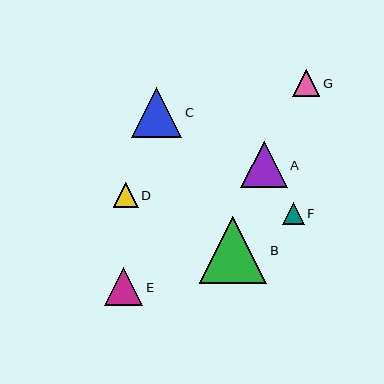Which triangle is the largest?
Triangle B is the largest with a size of approximately 67 pixels.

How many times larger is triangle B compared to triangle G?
Triangle B is approximately 2.5 times the size of triangle G.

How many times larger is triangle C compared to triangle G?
Triangle C is approximately 1.9 times the size of triangle G.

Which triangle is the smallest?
Triangle F is the smallest with a size of approximately 22 pixels.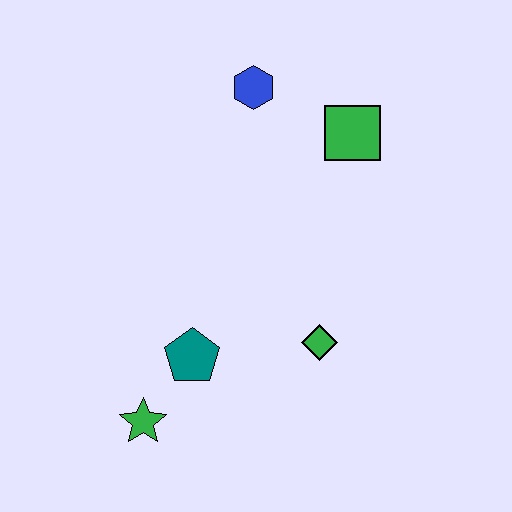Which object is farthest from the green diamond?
The blue hexagon is farthest from the green diamond.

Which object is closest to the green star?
The teal pentagon is closest to the green star.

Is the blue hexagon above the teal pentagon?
Yes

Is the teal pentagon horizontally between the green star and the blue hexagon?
Yes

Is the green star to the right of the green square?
No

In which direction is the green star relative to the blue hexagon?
The green star is below the blue hexagon.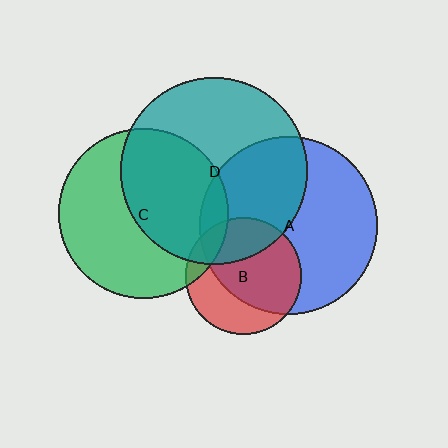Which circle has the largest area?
Circle D (teal).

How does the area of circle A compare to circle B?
Approximately 2.3 times.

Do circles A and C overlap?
Yes.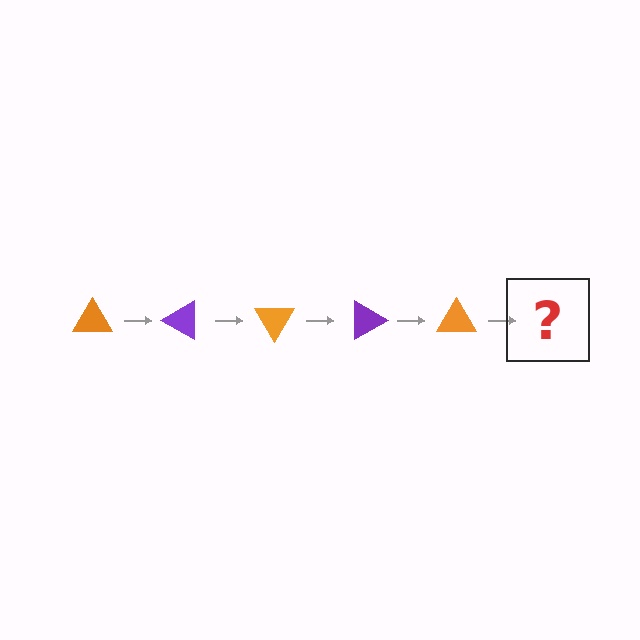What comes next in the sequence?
The next element should be a purple triangle, rotated 150 degrees from the start.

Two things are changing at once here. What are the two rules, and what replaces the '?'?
The two rules are that it rotates 30 degrees each step and the color cycles through orange and purple. The '?' should be a purple triangle, rotated 150 degrees from the start.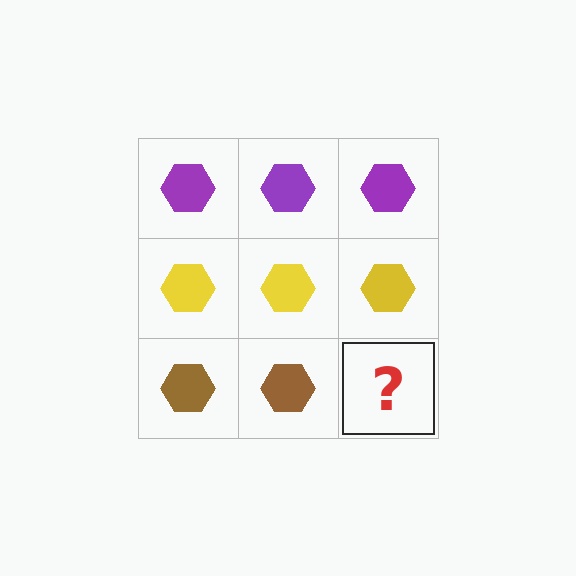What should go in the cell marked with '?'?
The missing cell should contain a brown hexagon.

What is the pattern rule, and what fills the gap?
The rule is that each row has a consistent color. The gap should be filled with a brown hexagon.